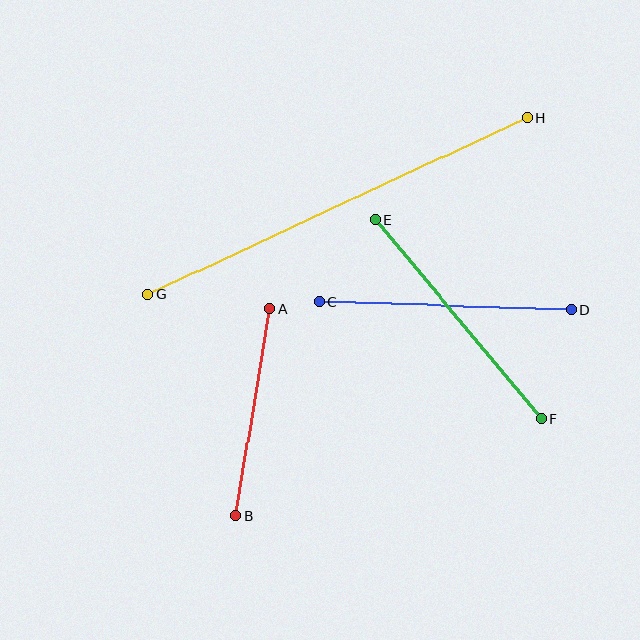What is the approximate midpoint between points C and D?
The midpoint is at approximately (445, 306) pixels.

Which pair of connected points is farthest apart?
Points G and H are farthest apart.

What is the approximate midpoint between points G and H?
The midpoint is at approximately (338, 206) pixels.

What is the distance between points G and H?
The distance is approximately 418 pixels.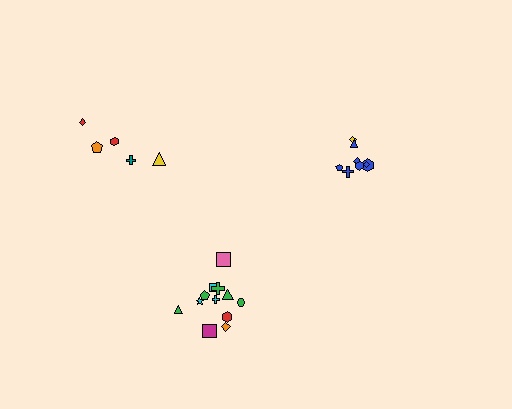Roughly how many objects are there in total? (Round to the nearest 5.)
Roughly 25 objects in total.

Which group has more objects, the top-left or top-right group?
The top-right group.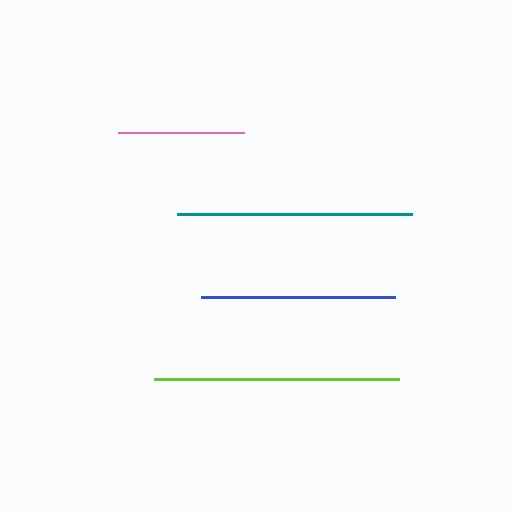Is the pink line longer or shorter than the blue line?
The blue line is longer than the pink line.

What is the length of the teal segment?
The teal segment is approximately 235 pixels long.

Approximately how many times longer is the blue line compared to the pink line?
The blue line is approximately 1.5 times the length of the pink line.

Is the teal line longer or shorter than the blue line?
The teal line is longer than the blue line.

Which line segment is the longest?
The lime line is the longest at approximately 245 pixels.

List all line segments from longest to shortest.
From longest to shortest: lime, teal, blue, pink.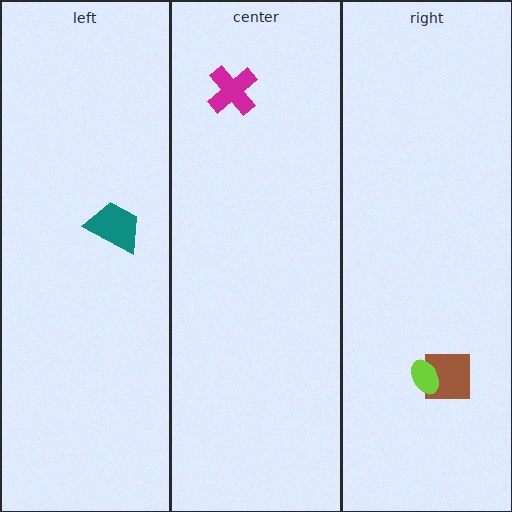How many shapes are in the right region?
2.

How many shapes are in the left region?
1.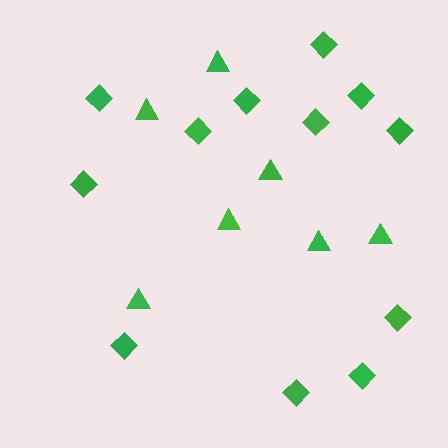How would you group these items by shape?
There are 2 groups: one group of diamonds (12) and one group of triangles (7).